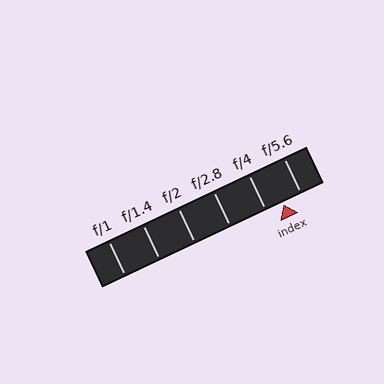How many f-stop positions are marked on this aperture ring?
There are 6 f-stop positions marked.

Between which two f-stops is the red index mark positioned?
The index mark is between f/4 and f/5.6.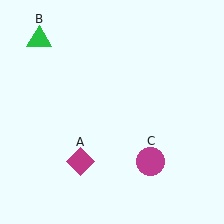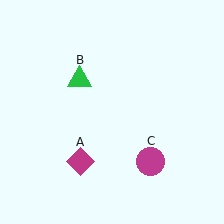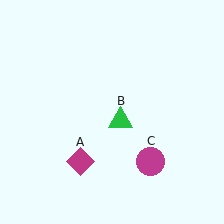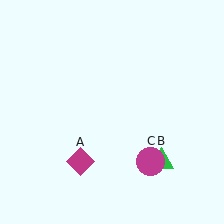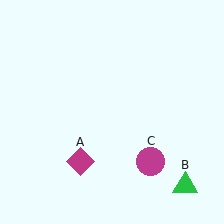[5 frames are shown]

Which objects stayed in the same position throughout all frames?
Magenta diamond (object A) and magenta circle (object C) remained stationary.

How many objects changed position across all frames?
1 object changed position: green triangle (object B).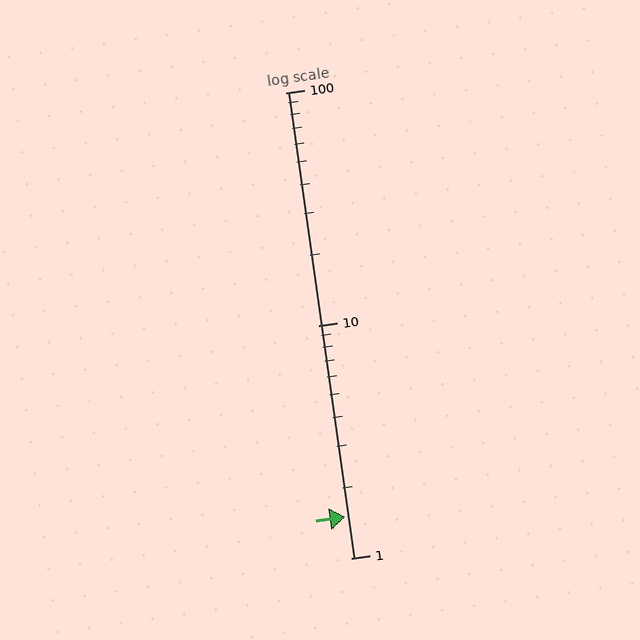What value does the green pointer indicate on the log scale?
The pointer indicates approximately 1.5.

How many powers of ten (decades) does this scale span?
The scale spans 2 decades, from 1 to 100.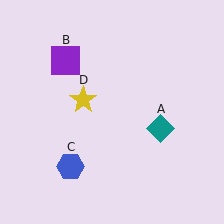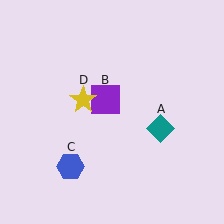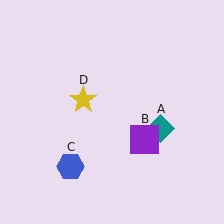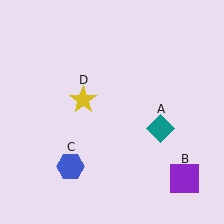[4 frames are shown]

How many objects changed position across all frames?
1 object changed position: purple square (object B).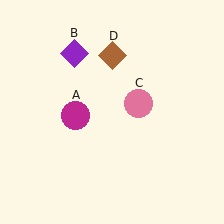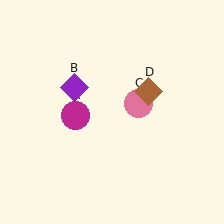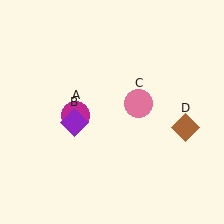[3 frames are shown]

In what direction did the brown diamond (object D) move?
The brown diamond (object D) moved down and to the right.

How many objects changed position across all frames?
2 objects changed position: purple diamond (object B), brown diamond (object D).